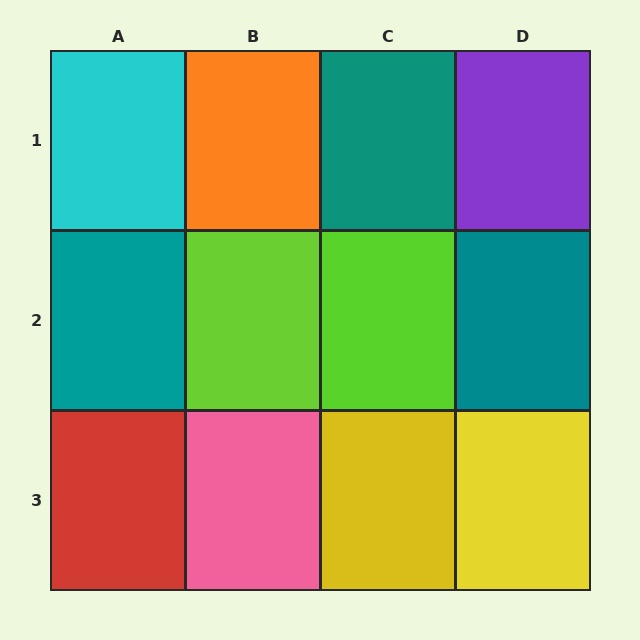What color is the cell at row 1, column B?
Orange.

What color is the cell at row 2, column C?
Lime.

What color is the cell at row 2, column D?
Teal.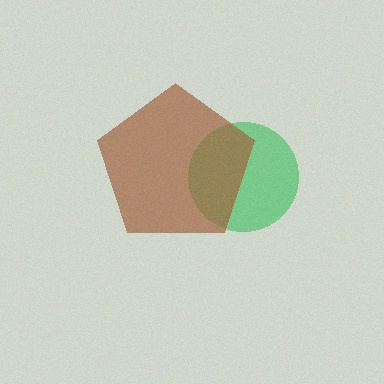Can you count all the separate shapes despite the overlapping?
Yes, there are 2 separate shapes.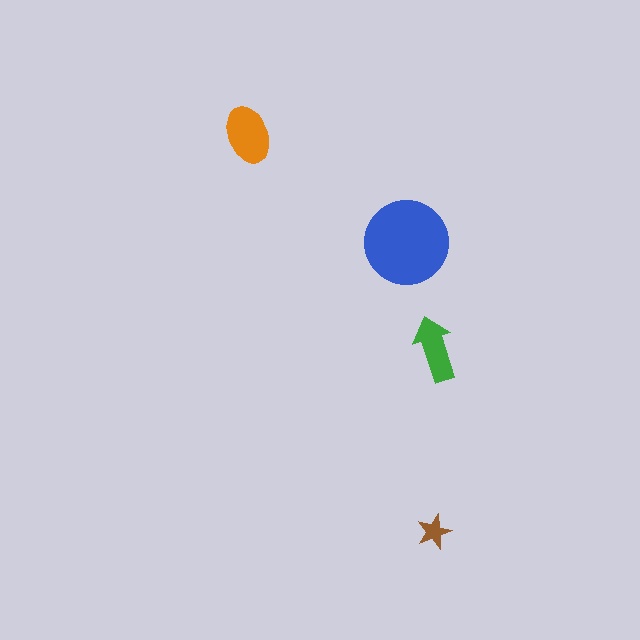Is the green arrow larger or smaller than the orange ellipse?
Smaller.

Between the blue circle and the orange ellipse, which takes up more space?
The blue circle.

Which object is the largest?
The blue circle.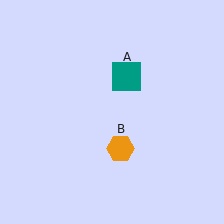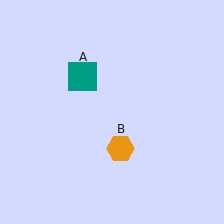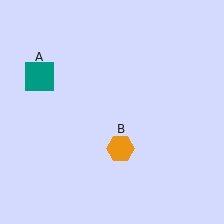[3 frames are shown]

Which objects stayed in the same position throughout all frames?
Orange hexagon (object B) remained stationary.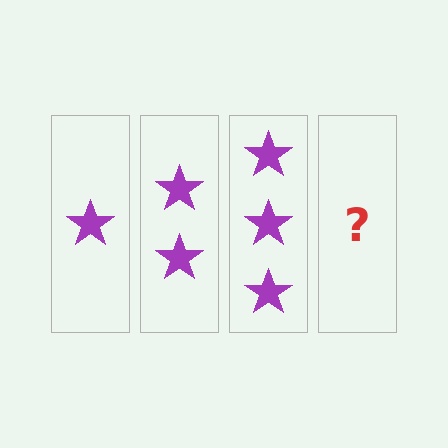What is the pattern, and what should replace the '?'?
The pattern is that each step adds one more star. The '?' should be 4 stars.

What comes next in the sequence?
The next element should be 4 stars.